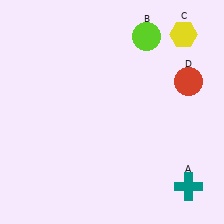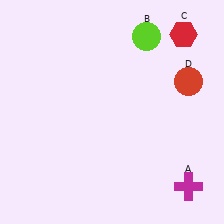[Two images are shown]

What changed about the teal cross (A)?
In Image 1, A is teal. In Image 2, it changed to magenta.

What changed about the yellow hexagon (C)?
In Image 1, C is yellow. In Image 2, it changed to red.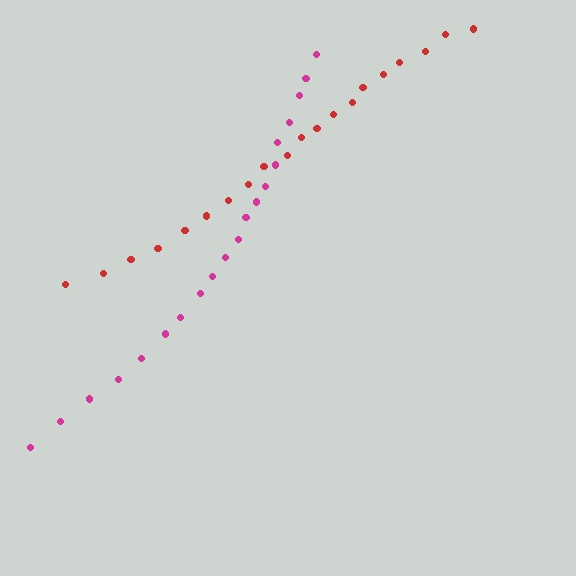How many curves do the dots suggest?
There are 2 distinct paths.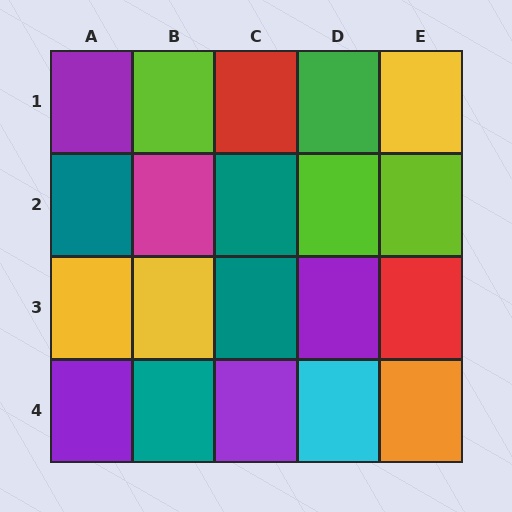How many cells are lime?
3 cells are lime.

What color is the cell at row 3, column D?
Purple.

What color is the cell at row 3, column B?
Yellow.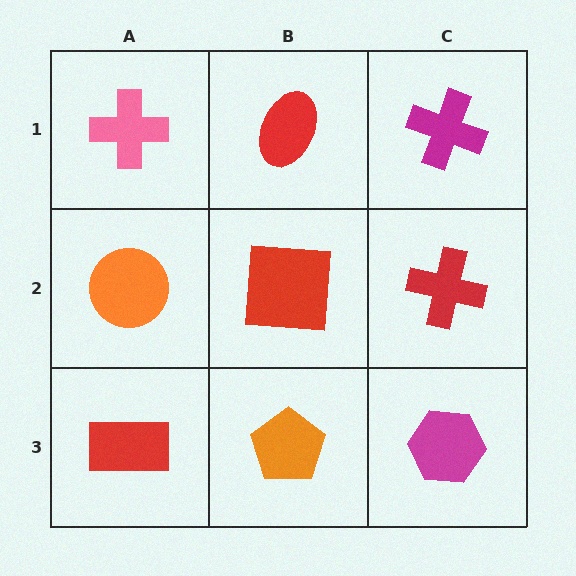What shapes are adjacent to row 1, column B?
A red square (row 2, column B), a pink cross (row 1, column A), a magenta cross (row 1, column C).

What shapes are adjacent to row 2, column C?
A magenta cross (row 1, column C), a magenta hexagon (row 3, column C), a red square (row 2, column B).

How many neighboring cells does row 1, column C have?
2.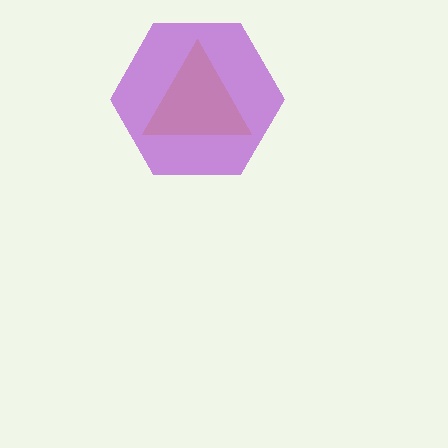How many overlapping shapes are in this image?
There are 2 overlapping shapes in the image.